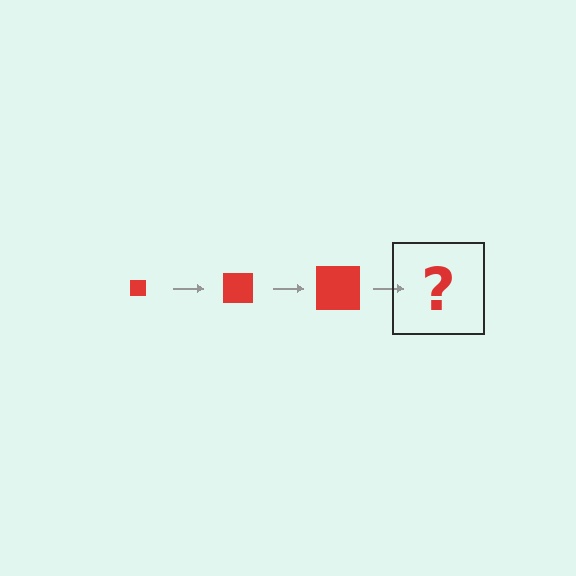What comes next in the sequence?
The next element should be a red square, larger than the previous one.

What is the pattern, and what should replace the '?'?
The pattern is that the square gets progressively larger each step. The '?' should be a red square, larger than the previous one.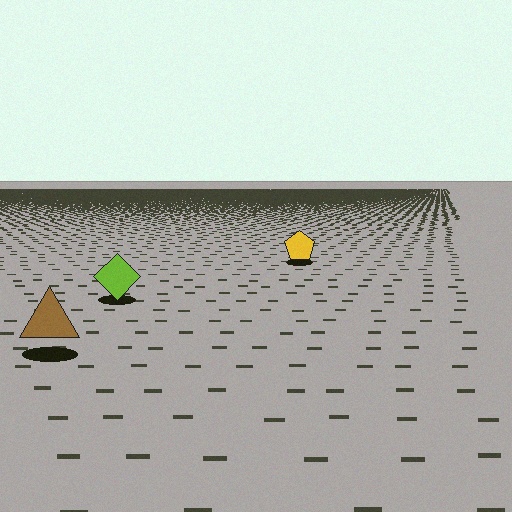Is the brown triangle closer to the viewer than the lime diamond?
Yes. The brown triangle is closer — you can tell from the texture gradient: the ground texture is coarser near it.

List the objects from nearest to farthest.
From nearest to farthest: the brown triangle, the lime diamond, the yellow pentagon.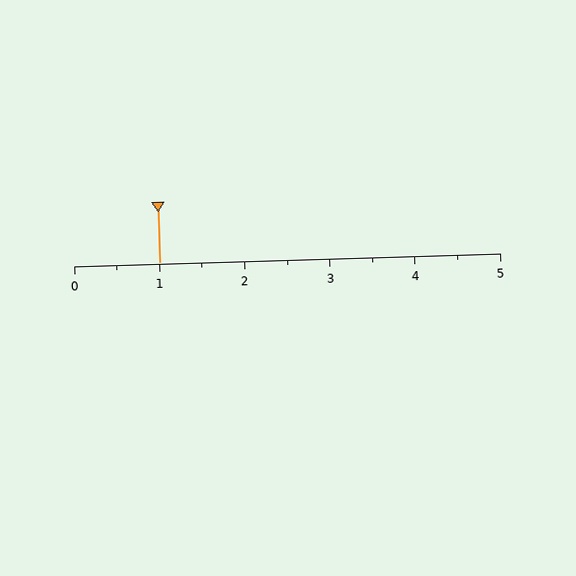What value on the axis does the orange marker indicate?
The marker indicates approximately 1.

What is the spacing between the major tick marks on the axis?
The major ticks are spaced 1 apart.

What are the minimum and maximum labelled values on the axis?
The axis runs from 0 to 5.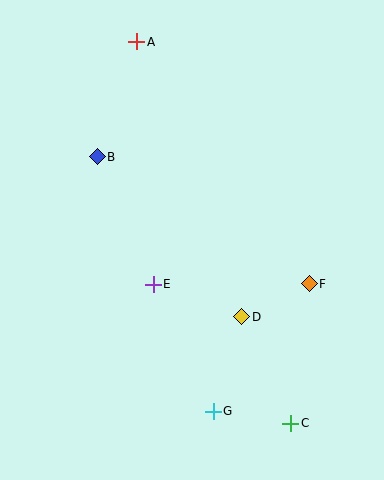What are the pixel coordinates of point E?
Point E is at (153, 284).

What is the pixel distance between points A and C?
The distance between A and C is 411 pixels.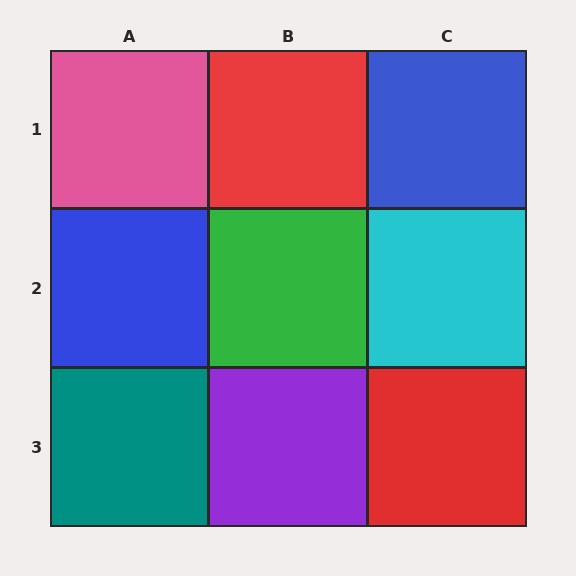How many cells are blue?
2 cells are blue.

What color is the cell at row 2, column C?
Cyan.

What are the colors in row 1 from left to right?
Pink, red, blue.